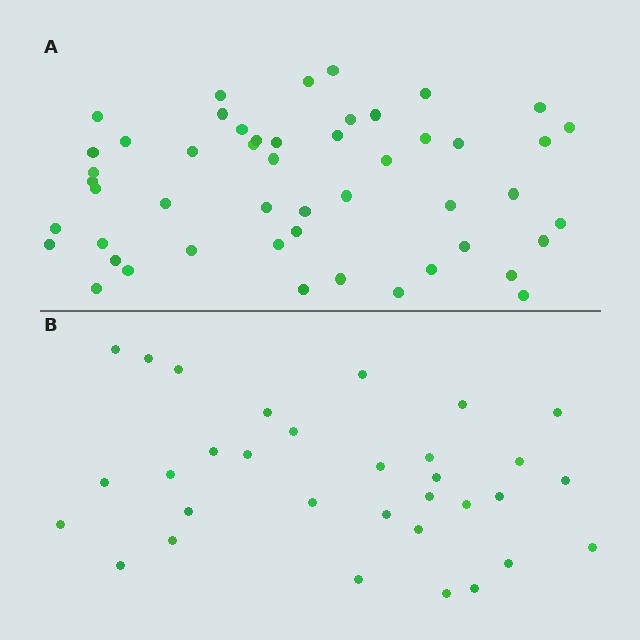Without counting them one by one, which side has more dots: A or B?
Region A (the top region) has more dots.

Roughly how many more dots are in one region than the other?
Region A has approximately 20 more dots than region B.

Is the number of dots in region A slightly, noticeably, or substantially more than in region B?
Region A has substantially more. The ratio is roughly 1.6 to 1.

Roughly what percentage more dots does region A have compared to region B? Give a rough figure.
About 55% more.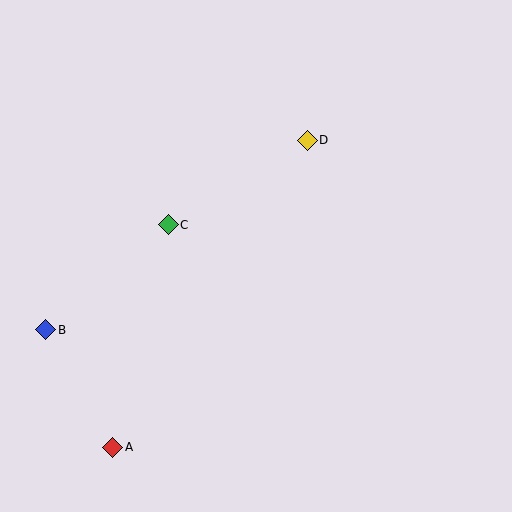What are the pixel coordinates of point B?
Point B is at (46, 330).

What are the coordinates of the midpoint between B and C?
The midpoint between B and C is at (107, 277).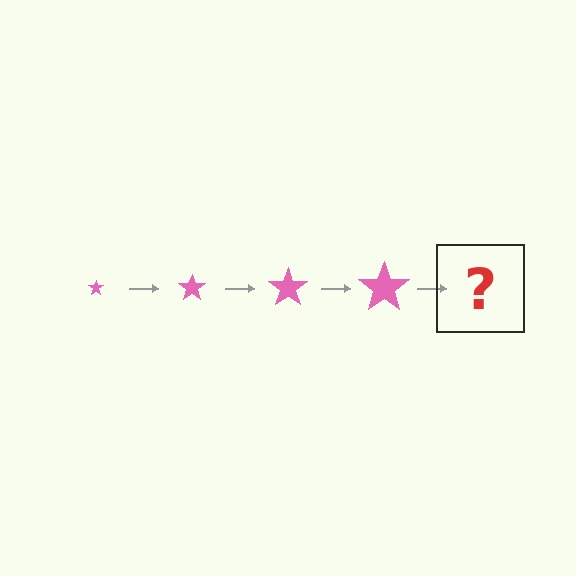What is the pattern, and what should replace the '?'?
The pattern is that the star gets progressively larger each step. The '?' should be a pink star, larger than the previous one.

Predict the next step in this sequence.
The next step is a pink star, larger than the previous one.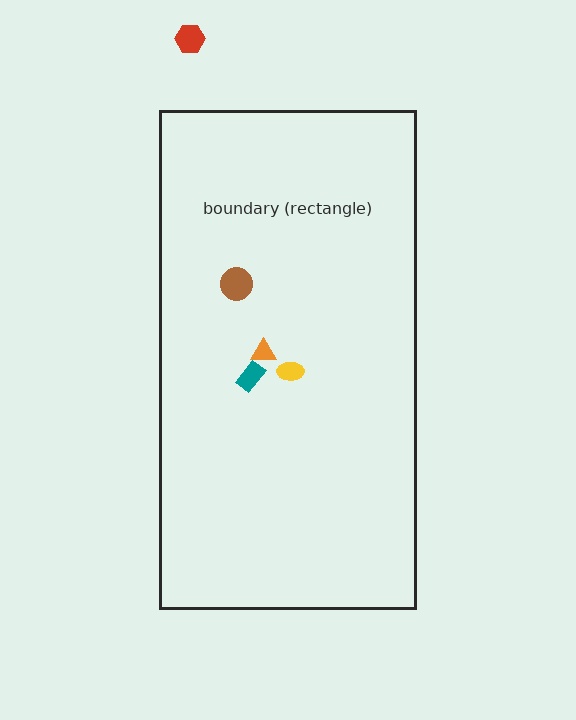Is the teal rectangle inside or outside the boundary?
Inside.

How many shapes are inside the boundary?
4 inside, 1 outside.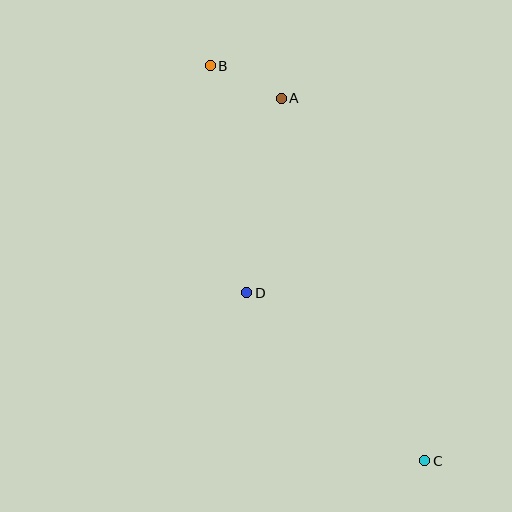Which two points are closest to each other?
Points A and B are closest to each other.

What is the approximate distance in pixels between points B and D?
The distance between B and D is approximately 230 pixels.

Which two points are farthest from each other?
Points B and C are farthest from each other.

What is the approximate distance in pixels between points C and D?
The distance between C and D is approximately 244 pixels.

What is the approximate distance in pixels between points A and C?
The distance between A and C is approximately 390 pixels.